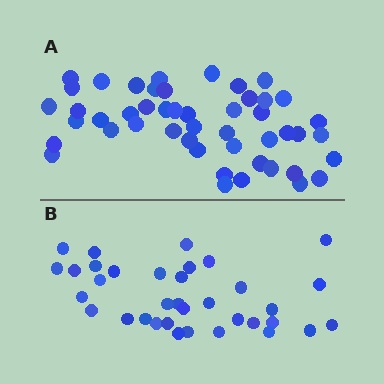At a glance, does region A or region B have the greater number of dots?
Region A (the top region) has more dots.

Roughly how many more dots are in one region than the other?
Region A has approximately 15 more dots than region B.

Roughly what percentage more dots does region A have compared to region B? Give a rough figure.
About 35% more.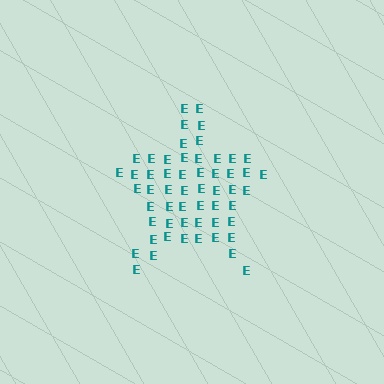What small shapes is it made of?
It is made of small letter E's.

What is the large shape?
The large shape is a star.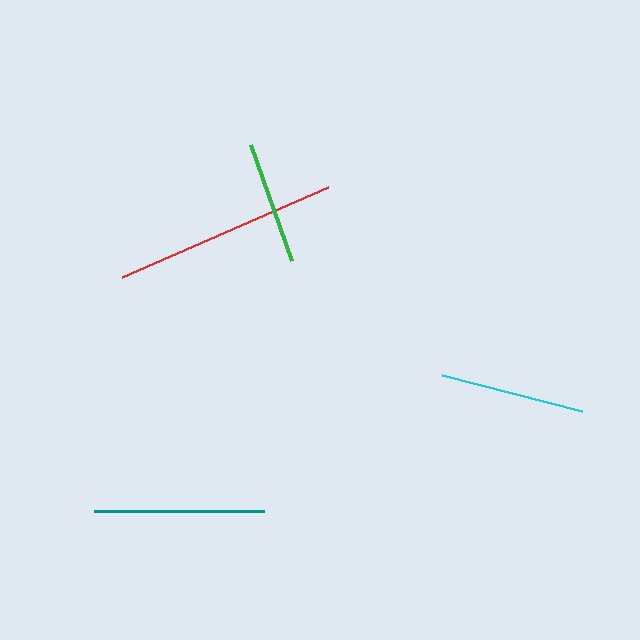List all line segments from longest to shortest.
From longest to shortest: red, teal, cyan, green.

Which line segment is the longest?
The red line is the longest at approximately 225 pixels.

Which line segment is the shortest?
The green line is the shortest at approximately 123 pixels.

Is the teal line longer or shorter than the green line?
The teal line is longer than the green line.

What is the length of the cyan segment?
The cyan segment is approximately 145 pixels long.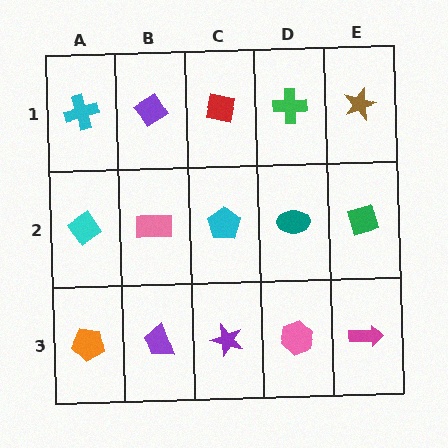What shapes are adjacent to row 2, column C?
A red square (row 1, column C), a purple star (row 3, column C), a pink rectangle (row 2, column B), a teal ellipse (row 2, column D).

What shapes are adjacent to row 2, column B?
A purple diamond (row 1, column B), a purple trapezoid (row 3, column B), a cyan diamond (row 2, column A), a cyan pentagon (row 2, column C).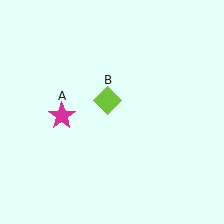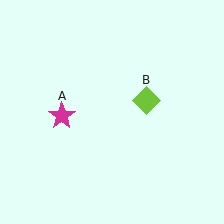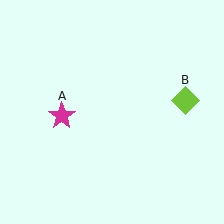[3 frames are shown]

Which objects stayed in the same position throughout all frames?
Magenta star (object A) remained stationary.